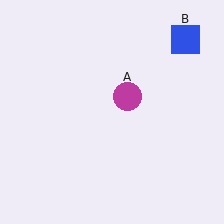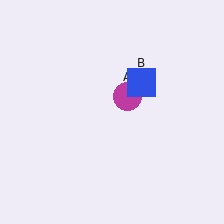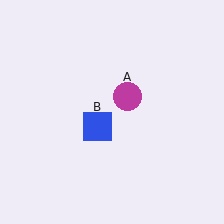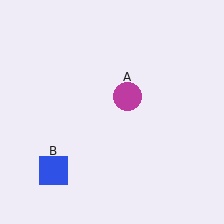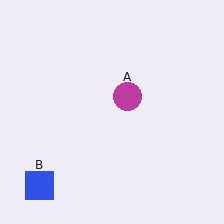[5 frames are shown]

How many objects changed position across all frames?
1 object changed position: blue square (object B).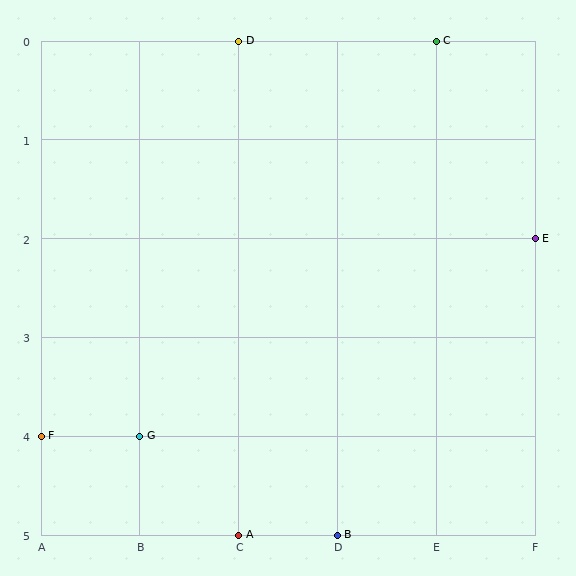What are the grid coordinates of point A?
Point A is at grid coordinates (C, 5).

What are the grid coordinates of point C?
Point C is at grid coordinates (E, 0).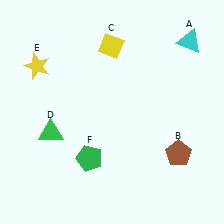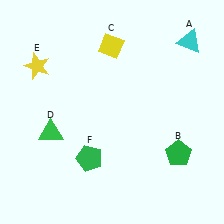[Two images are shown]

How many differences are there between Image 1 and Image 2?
There is 1 difference between the two images.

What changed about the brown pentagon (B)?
In Image 1, B is brown. In Image 2, it changed to green.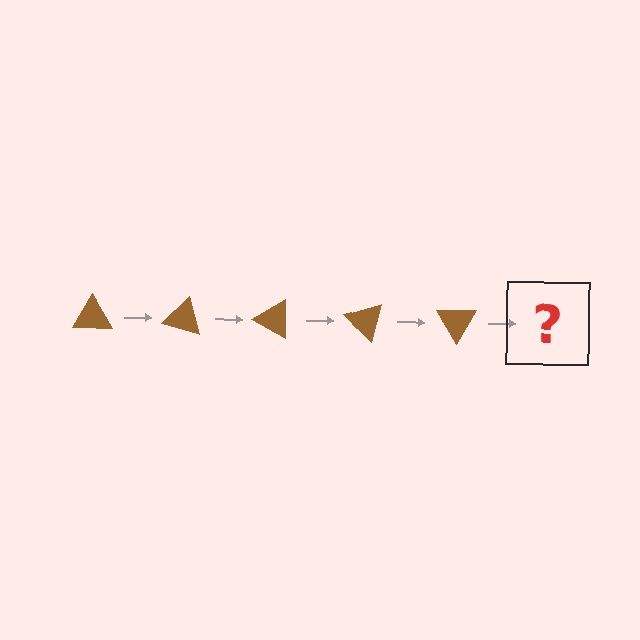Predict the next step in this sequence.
The next step is a brown triangle rotated 75 degrees.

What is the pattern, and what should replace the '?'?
The pattern is that the triangle rotates 15 degrees each step. The '?' should be a brown triangle rotated 75 degrees.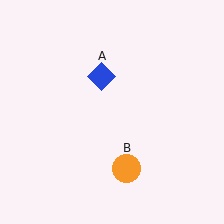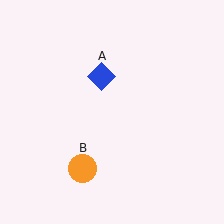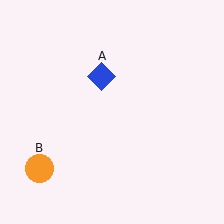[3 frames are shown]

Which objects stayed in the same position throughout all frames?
Blue diamond (object A) remained stationary.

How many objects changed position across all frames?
1 object changed position: orange circle (object B).